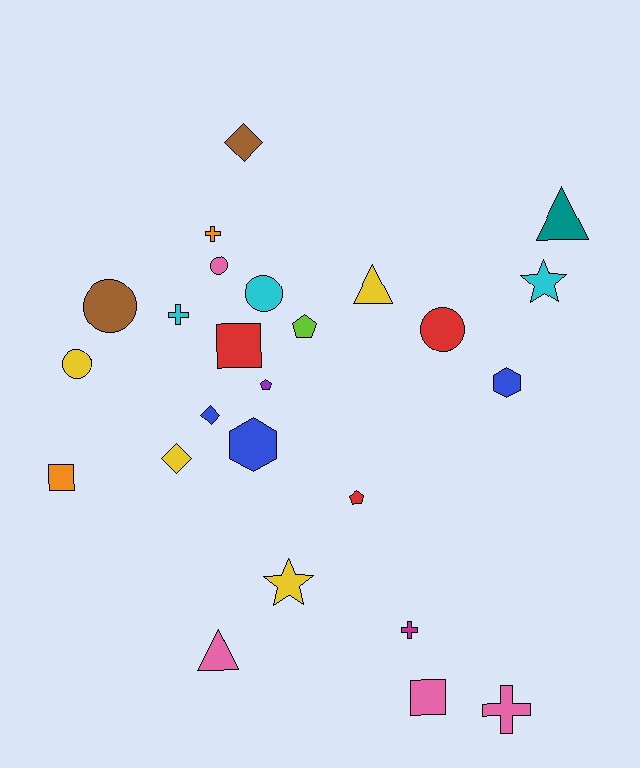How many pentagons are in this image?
There are 3 pentagons.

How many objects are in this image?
There are 25 objects.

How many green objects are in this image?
There are no green objects.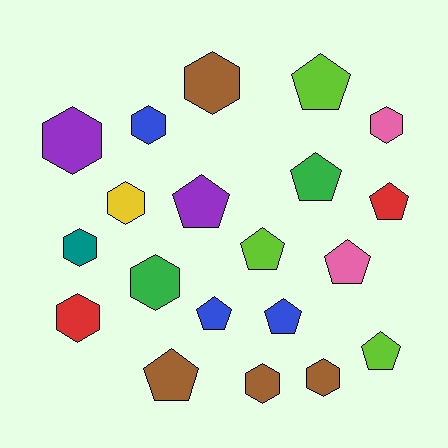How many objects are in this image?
There are 20 objects.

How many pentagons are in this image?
There are 10 pentagons.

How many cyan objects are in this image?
There are no cyan objects.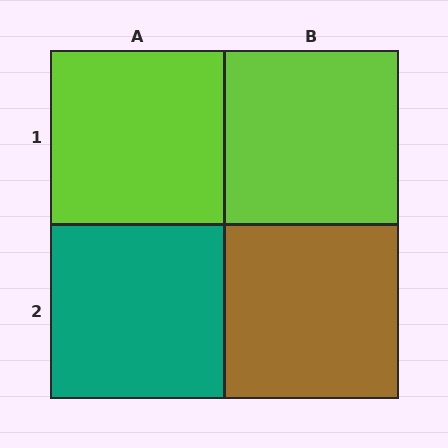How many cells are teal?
1 cell is teal.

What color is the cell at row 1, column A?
Lime.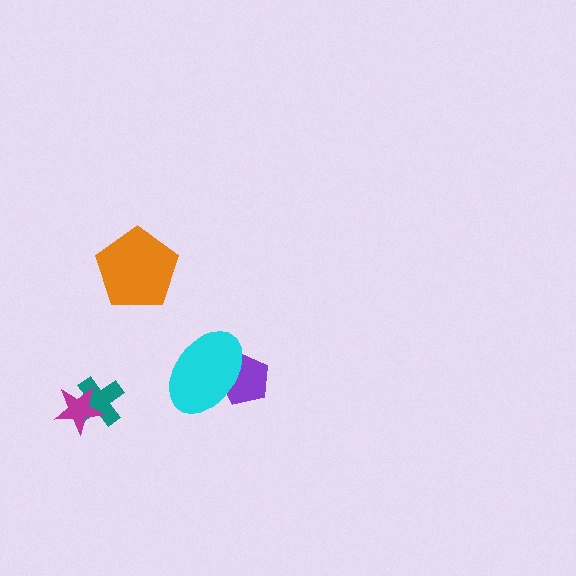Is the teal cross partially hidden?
Yes, it is partially covered by another shape.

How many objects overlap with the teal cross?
1 object overlaps with the teal cross.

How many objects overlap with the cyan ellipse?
1 object overlaps with the cyan ellipse.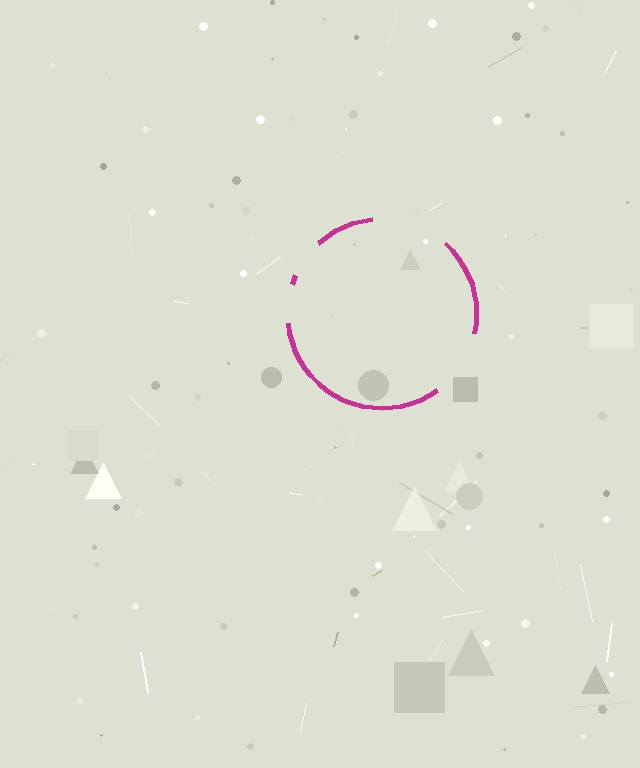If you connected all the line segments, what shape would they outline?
They would outline a circle.